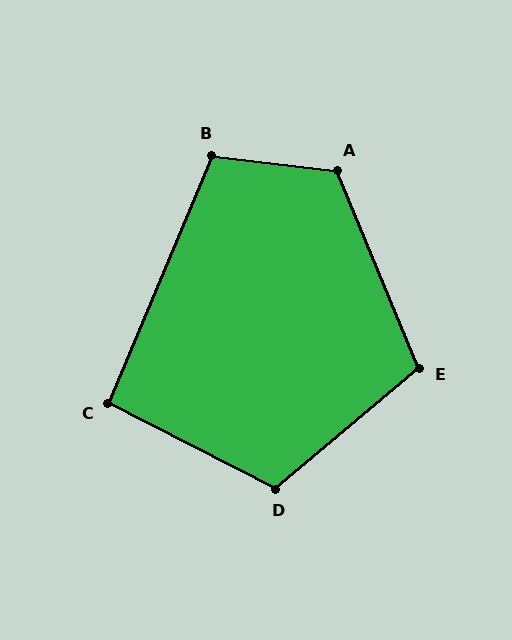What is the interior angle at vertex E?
Approximately 108 degrees (obtuse).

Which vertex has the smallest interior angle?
C, at approximately 94 degrees.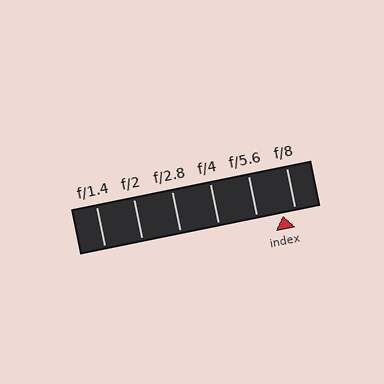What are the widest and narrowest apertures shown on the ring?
The widest aperture shown is f/1.4 and the narrowest is f/8.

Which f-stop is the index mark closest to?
The index mark is closest to f/8.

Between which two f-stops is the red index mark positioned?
The index mark is between f/5.6 and f/8.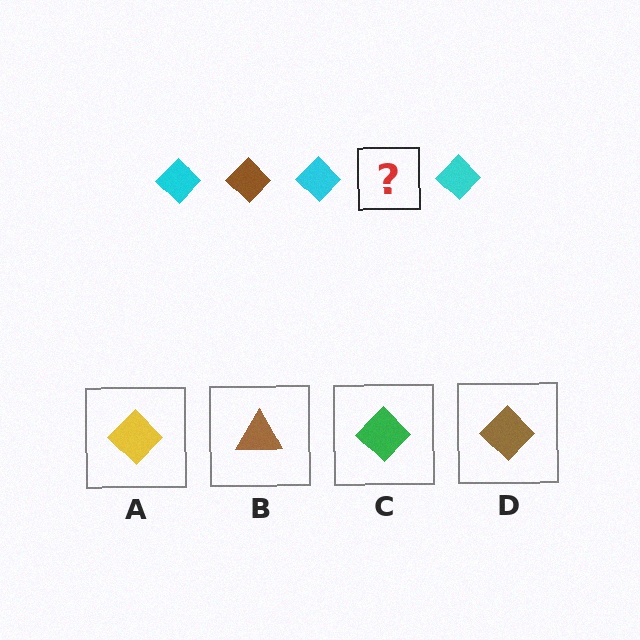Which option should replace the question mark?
Option D.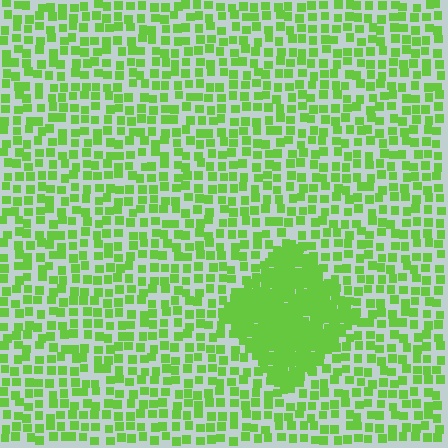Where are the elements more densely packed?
The elements are more densely packed inside the diamond boundary.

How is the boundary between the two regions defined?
The boundary is defined by a change in element density (approximately 2.6x ratio). All elements are the same color, size, and shape.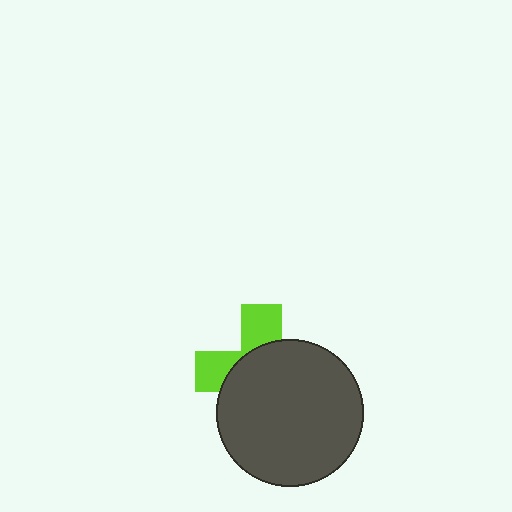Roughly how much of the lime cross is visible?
A small part of it is visible (roughly 33%).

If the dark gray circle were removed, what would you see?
You would see the complete lime cross.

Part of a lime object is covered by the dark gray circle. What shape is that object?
It is a cross.